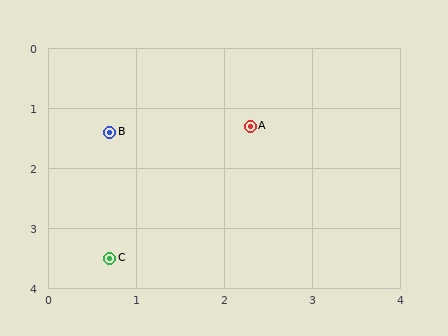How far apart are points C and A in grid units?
Points C and A are about 2.7 grid units apart.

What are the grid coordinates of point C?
Point C is at approximately (0.7, 3.5).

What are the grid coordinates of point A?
Point A is at approximately (2.3, 1.3).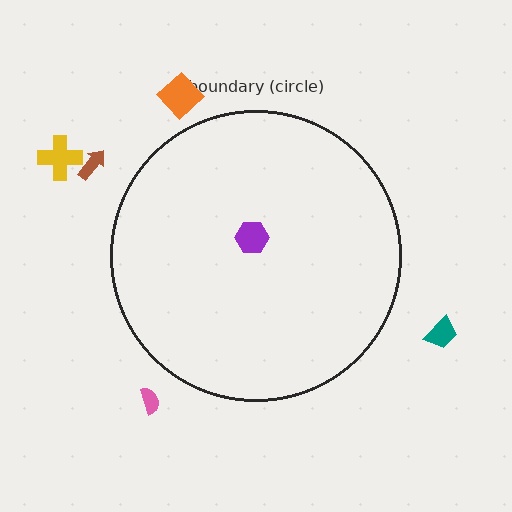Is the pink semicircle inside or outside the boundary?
Outside.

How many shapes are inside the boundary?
1 inside, 5 outside.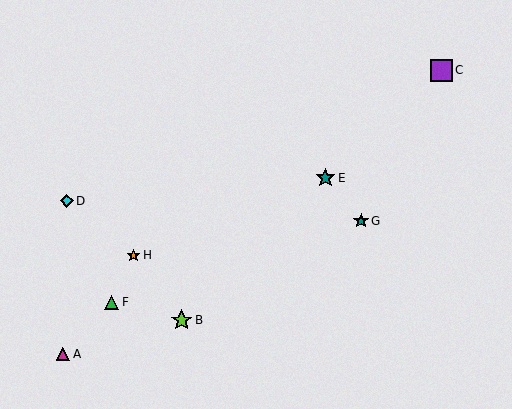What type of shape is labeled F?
Shape F is a green triangle.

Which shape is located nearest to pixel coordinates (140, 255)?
The orange star (labeled H) at (134, 255) is nearest to that location.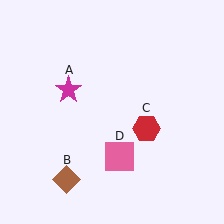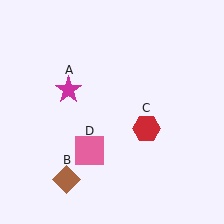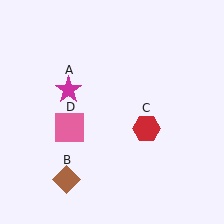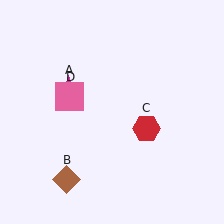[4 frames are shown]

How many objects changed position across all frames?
1 object changed position: pink square (object D).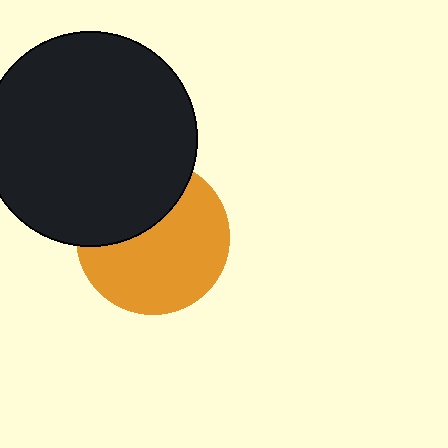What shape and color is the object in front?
The object in front is a black circle.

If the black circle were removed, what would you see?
You would see the complete orange circle.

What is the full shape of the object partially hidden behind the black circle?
The partially hidden object is an orange circle.